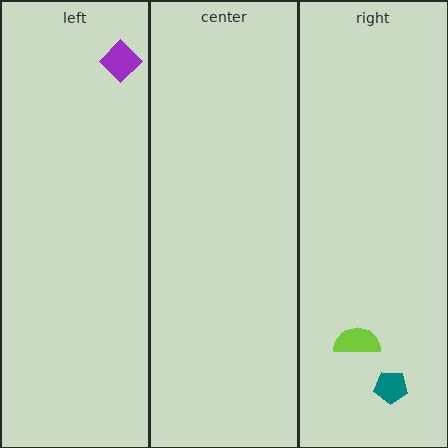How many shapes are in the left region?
1.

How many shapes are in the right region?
2.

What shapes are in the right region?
The lime semicircle, the teal pentagon.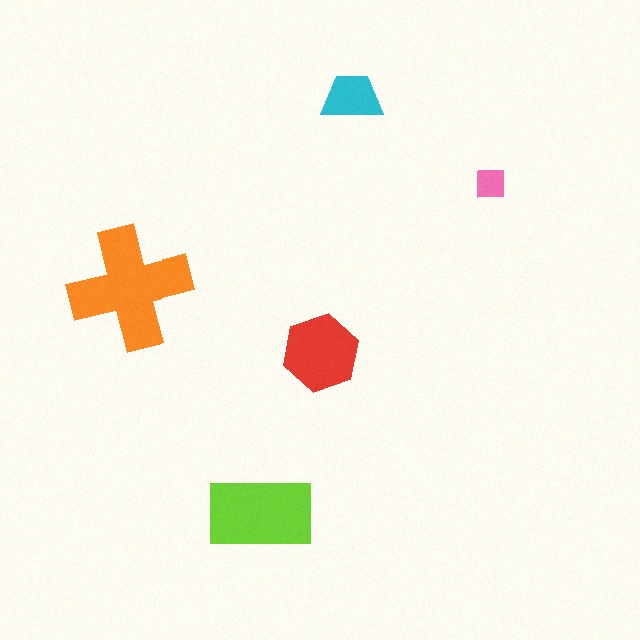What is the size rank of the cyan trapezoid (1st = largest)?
4th.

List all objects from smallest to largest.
The pink square, the cyan trapezoid, the red hexagon, the lime rectangle, the orange cross.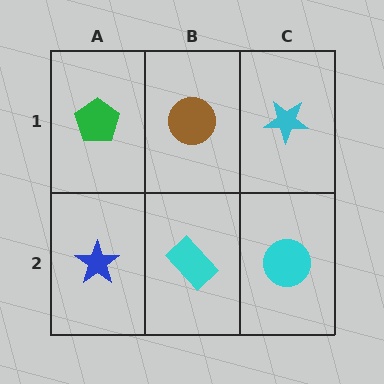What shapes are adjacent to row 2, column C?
A cyan star (row 1, column C), a cyan rectangle (row 2, column B).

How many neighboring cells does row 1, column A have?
2.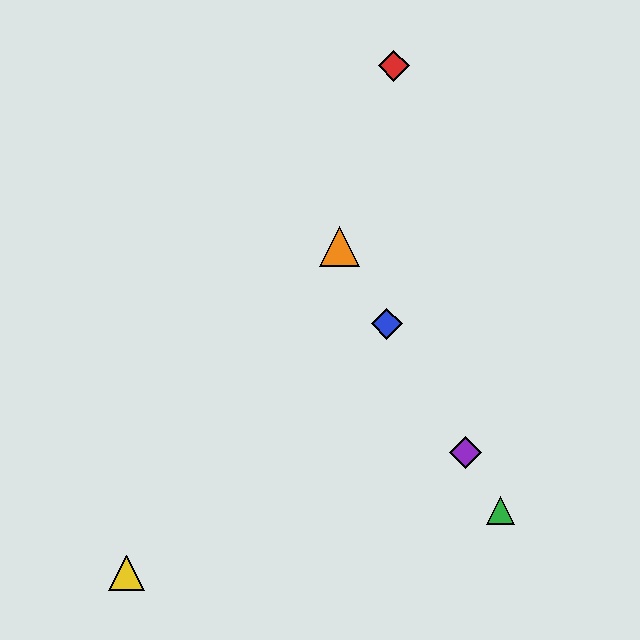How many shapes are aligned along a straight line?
4 shapes (the blue diamond, the green triangle, the purple diamond, the orange triangle) are aligned along a straight line.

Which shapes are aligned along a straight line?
The blue diamond, the green triangle, the purple diamond, the orange triangle are aligned along a straight line.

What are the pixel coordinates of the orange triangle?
The orange triangle is at (340, 247).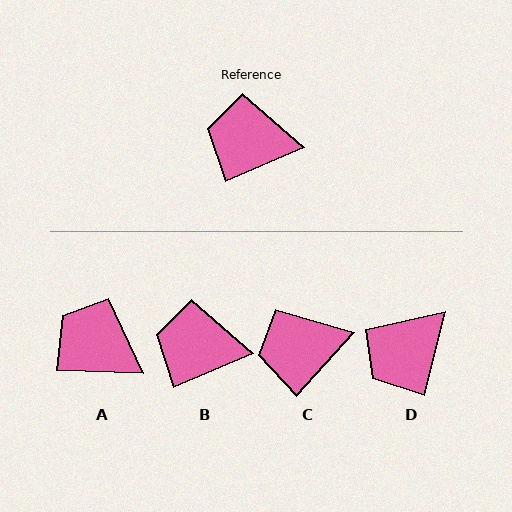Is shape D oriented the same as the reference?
No, it is off by about 53 degrees.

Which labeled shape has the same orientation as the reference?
B.